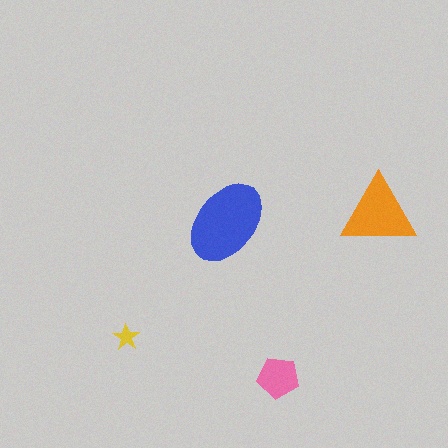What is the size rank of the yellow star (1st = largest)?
4th.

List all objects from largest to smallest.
The blue ellipse, the orange triangle, the pink pentagon, the yellow star.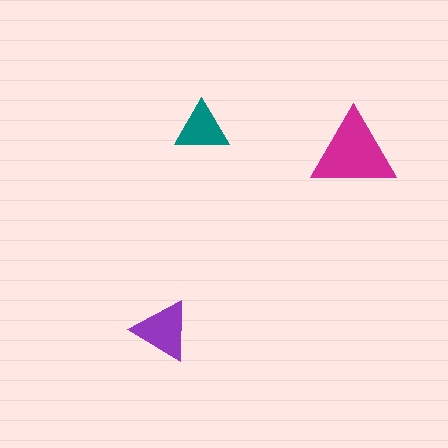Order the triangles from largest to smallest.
the magenta one, the purple one, the teal one.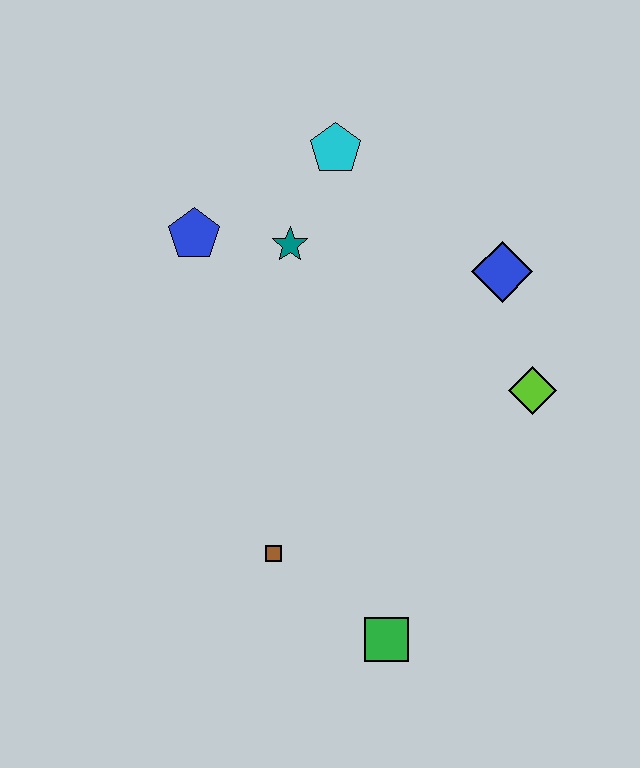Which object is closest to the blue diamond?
The lime diamond is closest to the blue diamond.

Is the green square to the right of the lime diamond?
No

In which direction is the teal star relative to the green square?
The teal star is above the green square.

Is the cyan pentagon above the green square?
Yes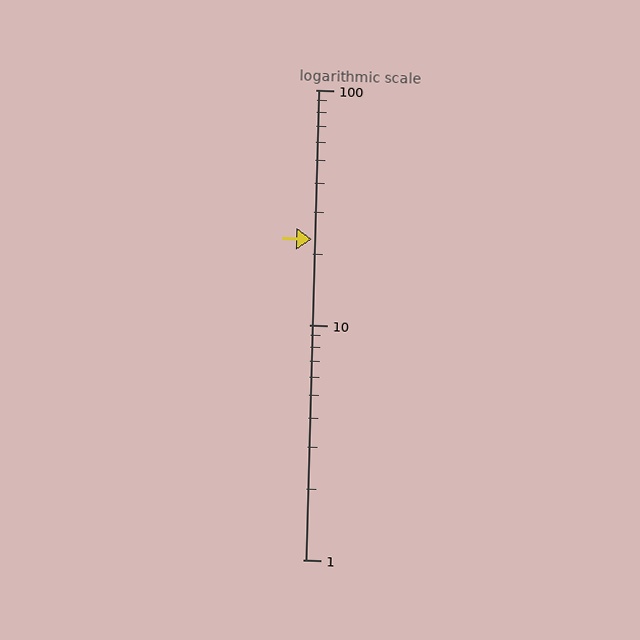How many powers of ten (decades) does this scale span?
The scale spans 2 decades, from 1 to 100.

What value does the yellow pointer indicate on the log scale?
The pointer indicates approximately 23.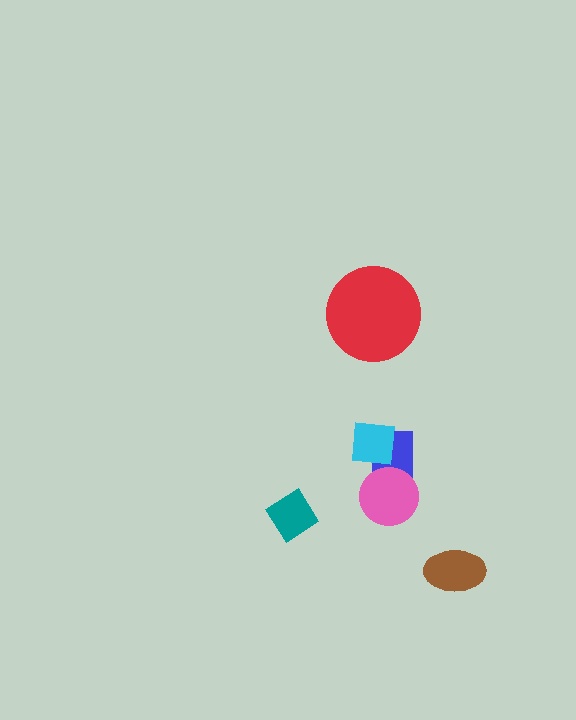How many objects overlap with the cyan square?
1 object overlaps with the cyan square.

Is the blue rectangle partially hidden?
Yes, it is partially covered by another shape.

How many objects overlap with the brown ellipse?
0 objects overlap with the brown ellipse.